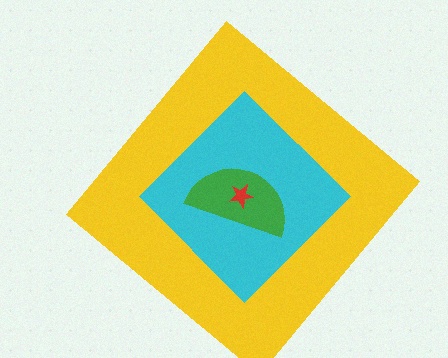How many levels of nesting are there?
4.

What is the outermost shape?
The yellow diamond.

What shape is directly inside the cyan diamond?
The green semicircle.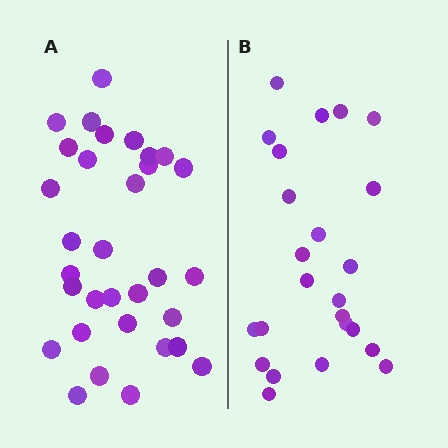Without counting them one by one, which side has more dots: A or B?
Region A (the left region) has more dots.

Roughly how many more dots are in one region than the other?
Region A has roughly 8 or so more dots than region B.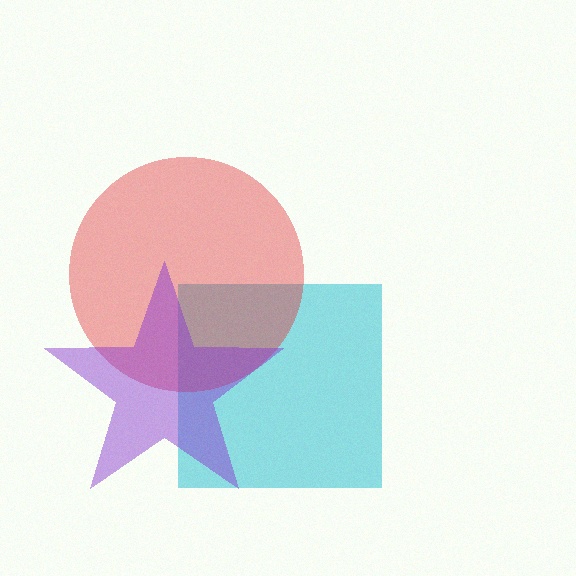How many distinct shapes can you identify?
There are 3 distinct shapes: a cyan square, a red circle, a purple star.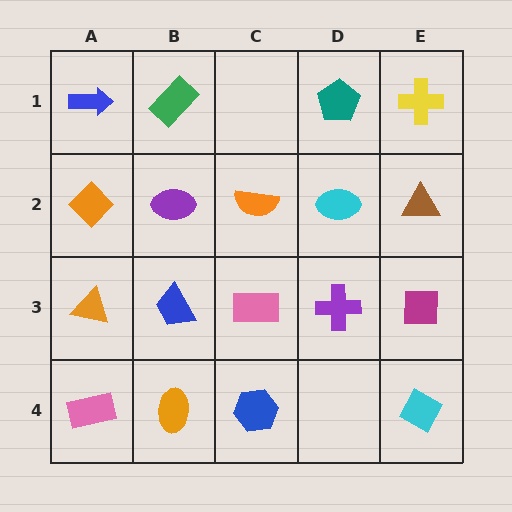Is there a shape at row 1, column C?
No, that cell is empty.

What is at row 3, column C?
A pink rectangle.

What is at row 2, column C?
An orange semicircle.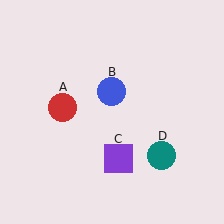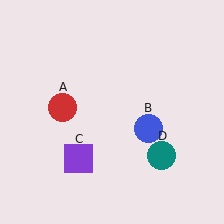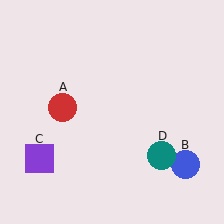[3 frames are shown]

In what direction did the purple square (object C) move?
The purple square (object C) moved left.